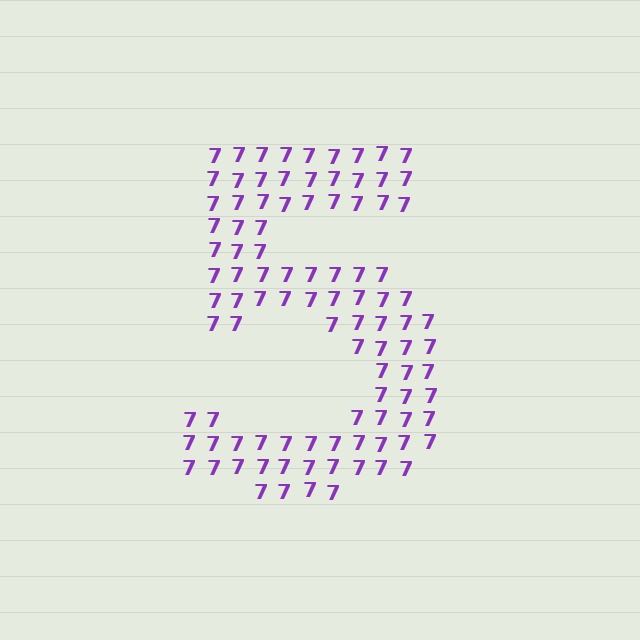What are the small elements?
The small elements are digit 7's.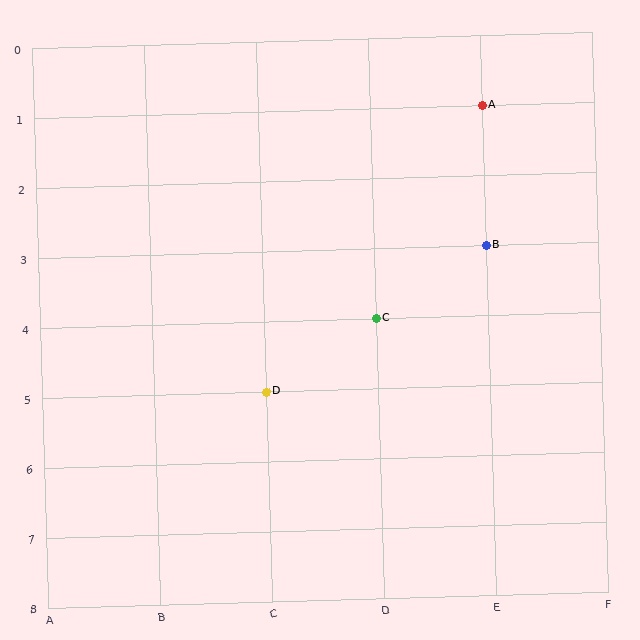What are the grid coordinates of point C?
Point C is at grid coordinates (D, 4).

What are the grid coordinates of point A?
Point A is at grid coordinates (E, 1).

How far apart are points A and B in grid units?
Points A and B are 2 rows apart.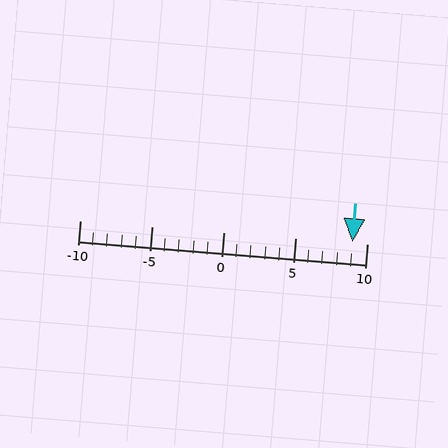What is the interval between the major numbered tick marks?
The major tick marks are spaced 5 units apart.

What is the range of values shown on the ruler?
The ruler shows values from -10 to 10.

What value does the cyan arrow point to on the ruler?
The cyan arrow points to approximately 9.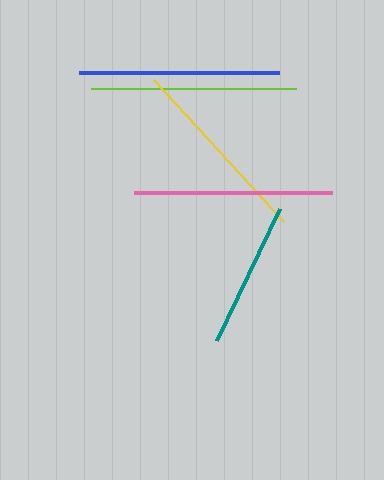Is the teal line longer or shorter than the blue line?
The blue line is longer than the teal line.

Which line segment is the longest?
The lime line is the longest at approximately 205 pixels.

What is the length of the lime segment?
The lime segment is approximately 205 pixels long.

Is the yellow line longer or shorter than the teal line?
The yellow line is longer than the teal line.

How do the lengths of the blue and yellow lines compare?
The blue and yellow lines are approximately the same length.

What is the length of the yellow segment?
The yellow segment is approximately 193 pixels long.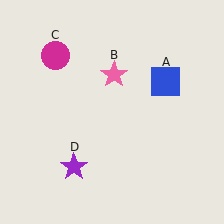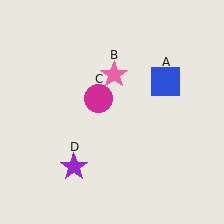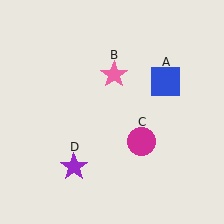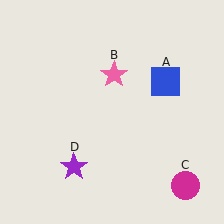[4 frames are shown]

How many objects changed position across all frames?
1 object changed position: magenta circle (object C).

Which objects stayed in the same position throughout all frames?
Blue square (object A) and pink star (object B) and purple star (object D) remained stationary.